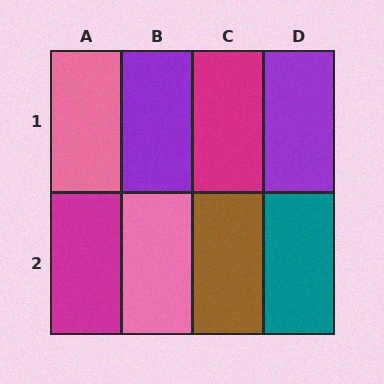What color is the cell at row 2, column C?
Brown.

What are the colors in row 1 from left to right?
Pink, purple, magenta, purple.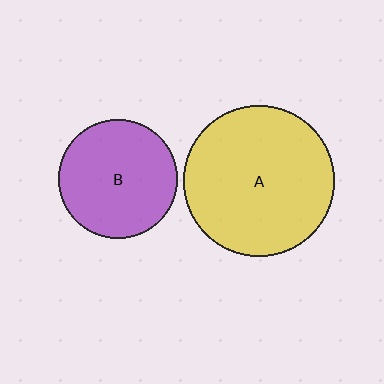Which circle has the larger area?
Circle A (yellow).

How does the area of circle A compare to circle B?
Approximately 1.6 times.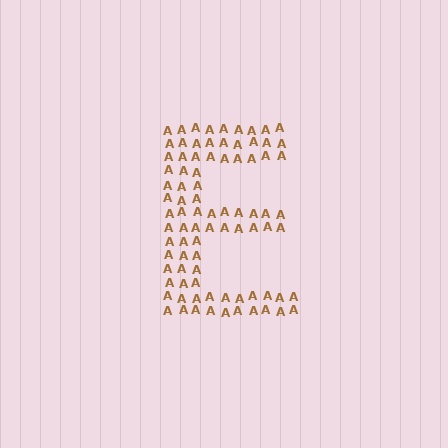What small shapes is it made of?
It is made of small letter A's.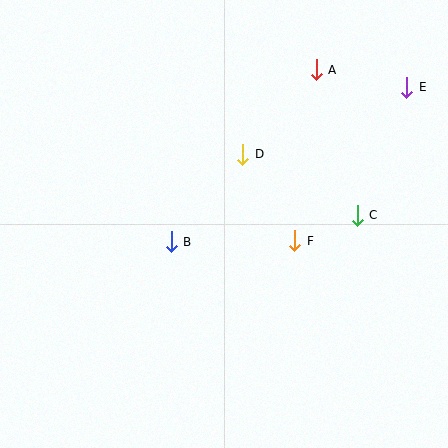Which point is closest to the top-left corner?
Point D is closest to the top-left corner.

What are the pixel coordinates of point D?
Point D is at (243, 154).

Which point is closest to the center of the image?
Point B at (171, 242) is closest to the center.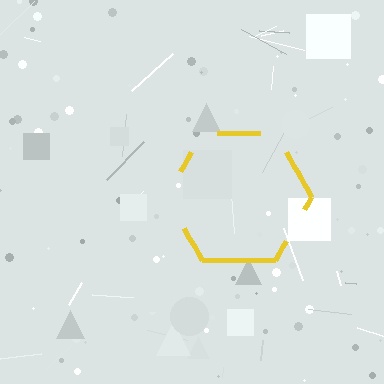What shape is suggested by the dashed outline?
The dashed outline suggests a hexagon.